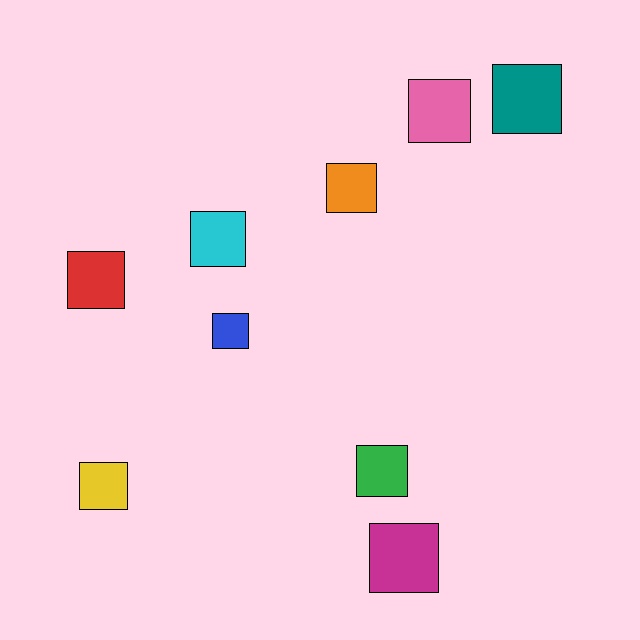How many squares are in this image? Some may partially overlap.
There are 9 squares.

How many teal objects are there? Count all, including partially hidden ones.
There is 1 teal object.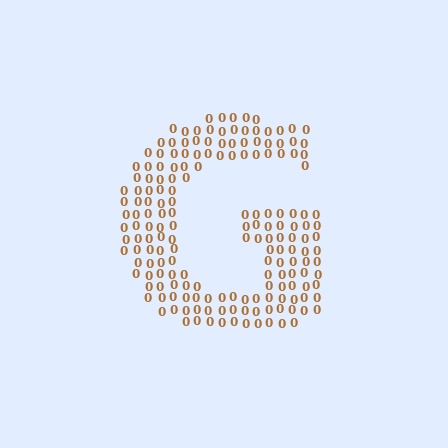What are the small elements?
The small elements are digit 0's.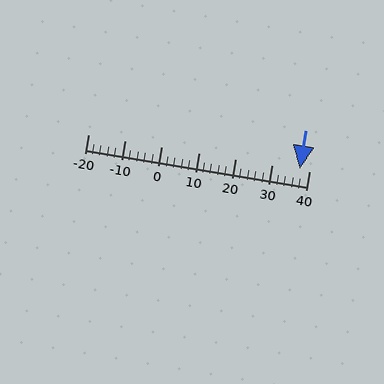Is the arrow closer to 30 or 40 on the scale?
The arrow is closer to 40.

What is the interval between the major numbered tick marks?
The major tick marks are spaced 10 units apart.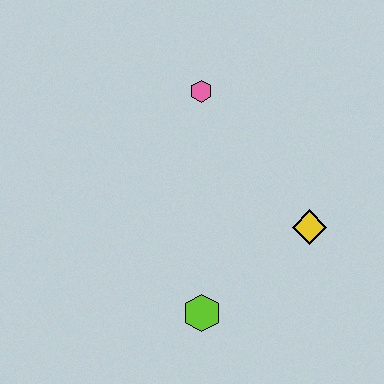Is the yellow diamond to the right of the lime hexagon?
Yes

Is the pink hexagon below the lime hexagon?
No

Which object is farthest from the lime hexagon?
The pink hexagon is farthest from the lime hexagon.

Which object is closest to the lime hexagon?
The yellow diamond is closest to the lime hexagon.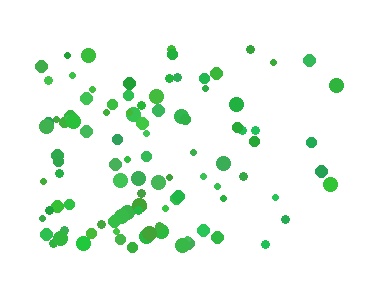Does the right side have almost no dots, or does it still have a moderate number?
Still a moderate number, just noticeably fewer than the left.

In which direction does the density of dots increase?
From right to left, with the left side densest.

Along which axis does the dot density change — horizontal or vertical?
Horizontal.